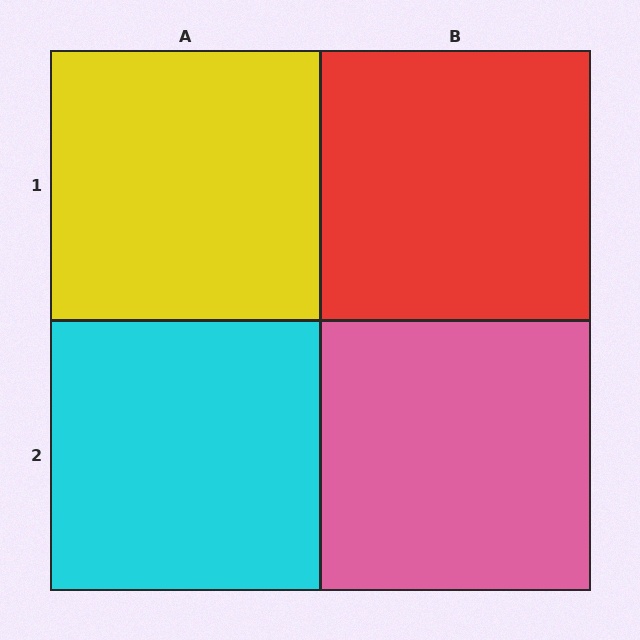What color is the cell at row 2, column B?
Pink.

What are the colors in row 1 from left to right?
Yellow, red.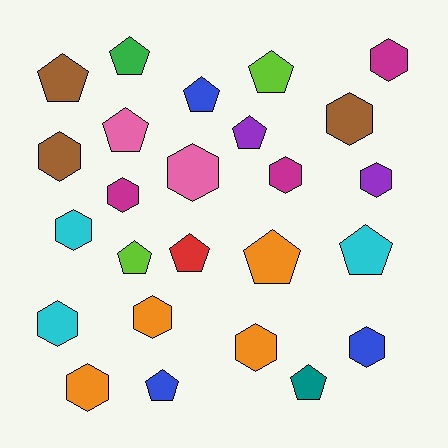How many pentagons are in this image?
There are 12 pentagons.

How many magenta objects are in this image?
There are 3 magenta objects.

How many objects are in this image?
There are 25 objects.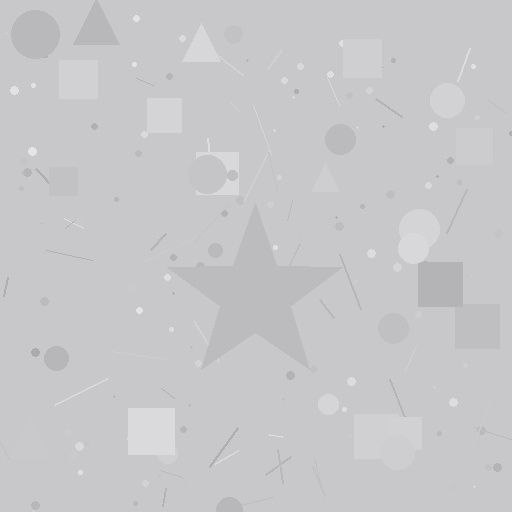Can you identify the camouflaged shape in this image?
The camouflaged shape is a star.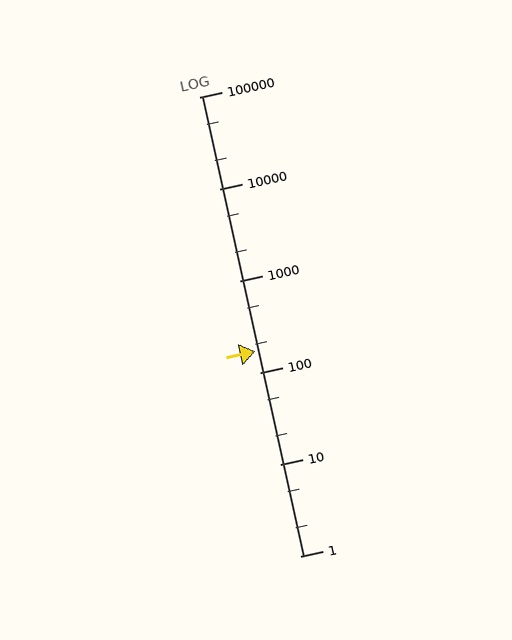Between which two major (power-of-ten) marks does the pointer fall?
The pointer is between 100 and 1000.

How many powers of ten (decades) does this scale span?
The scale spans 5 decades, from 1 to 100000.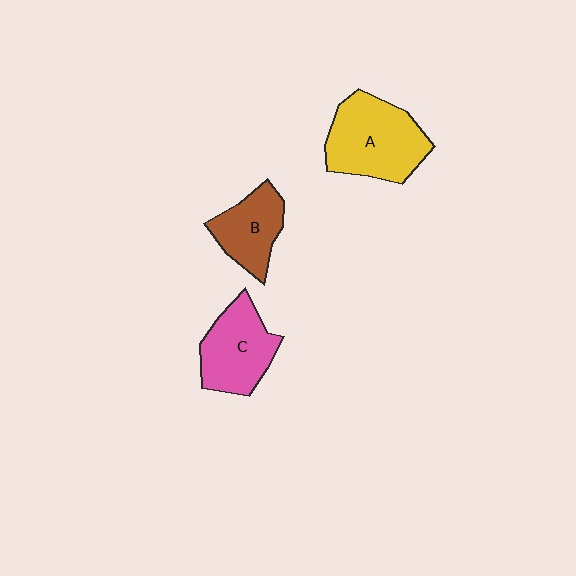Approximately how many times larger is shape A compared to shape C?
Approximately 1.3 times.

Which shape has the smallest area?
Shape B (brown).